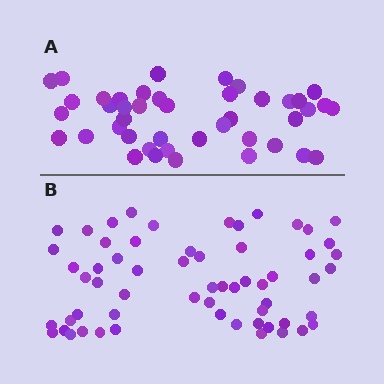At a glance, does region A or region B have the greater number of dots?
Region B (the bottom region) has more dots.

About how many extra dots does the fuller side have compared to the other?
Region B has approximately 15 more dots than region A.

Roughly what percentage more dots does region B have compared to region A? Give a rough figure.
About 40% more.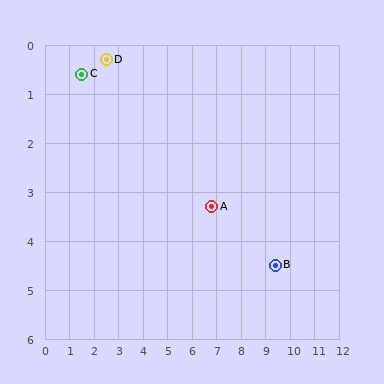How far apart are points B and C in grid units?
Points B and C are about 8.8 grid units apart.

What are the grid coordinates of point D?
Point D is at approximately (2.5, 0.3).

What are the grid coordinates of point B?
Point B is at approximately (9.4, 4.5).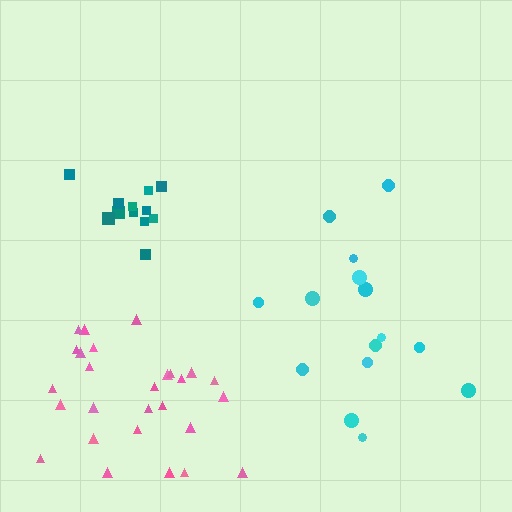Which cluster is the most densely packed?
Teal.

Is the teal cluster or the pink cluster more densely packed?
Teal.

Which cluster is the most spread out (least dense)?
Cyan.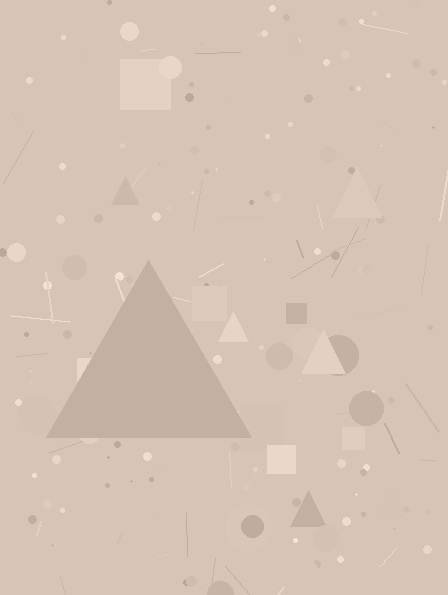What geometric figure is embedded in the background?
A triangle is embedded in the background.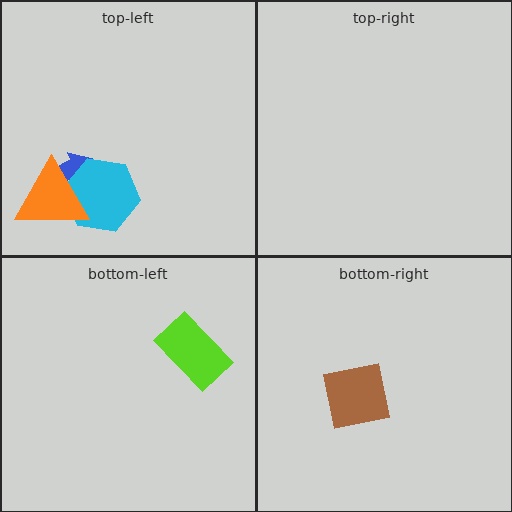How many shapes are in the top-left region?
3.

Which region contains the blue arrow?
The top-left region.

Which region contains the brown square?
The bottom-right region.